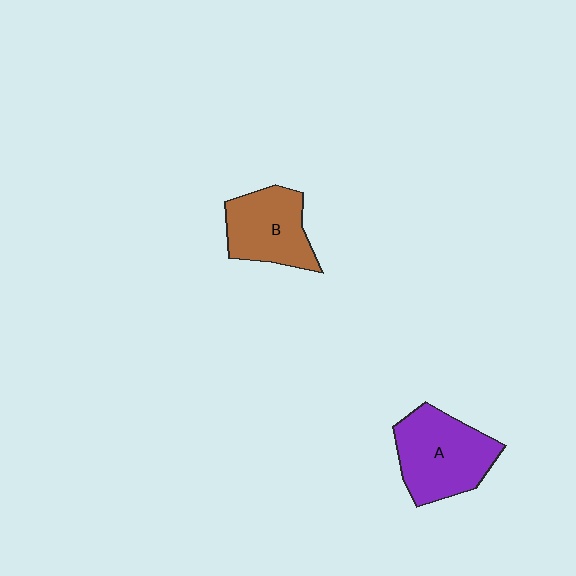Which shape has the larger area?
Shape A (purple).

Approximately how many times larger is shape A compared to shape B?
Approximately 1.2 times.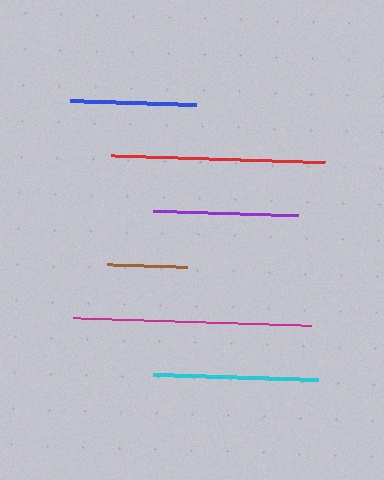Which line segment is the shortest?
The brown line is the shortest at approximately 81 pixels.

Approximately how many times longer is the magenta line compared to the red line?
The magenta line is approximately 1.1 times the length of the red line.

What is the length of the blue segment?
The blue segment is approximately 126 pixels long.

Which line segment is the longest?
The magenta line is the longest at approximately 239 pixels.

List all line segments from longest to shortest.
From longest to shortest: magenta, red, cyan, purple, blue, brown.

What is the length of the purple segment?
The purple segment is approximately 145 pixels long.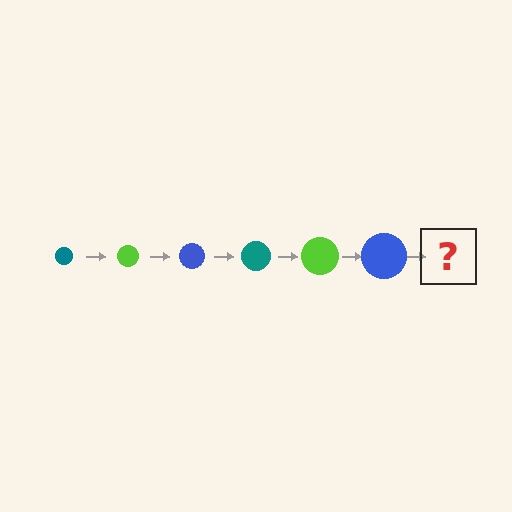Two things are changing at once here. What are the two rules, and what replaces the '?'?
The two rules are that the circle grows larger each step and the color cycles through teal, lime, and blue. The '?' should be a teal circle, larger than the previous one.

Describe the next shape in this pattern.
It should be a teal circle, larger than the previous one.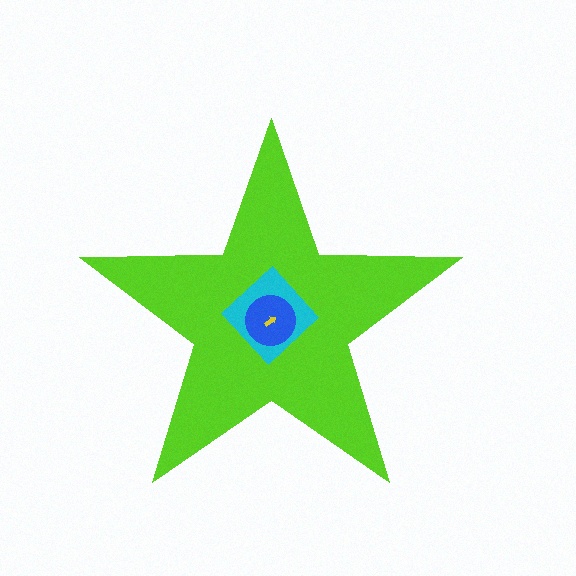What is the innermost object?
The yellow arrow.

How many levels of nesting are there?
4.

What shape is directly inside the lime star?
The cyan diamond.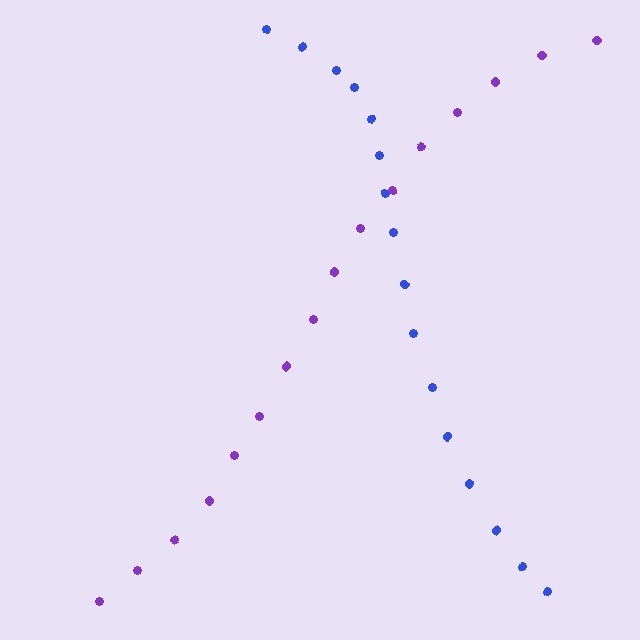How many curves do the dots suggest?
There are 2 distinct paths.